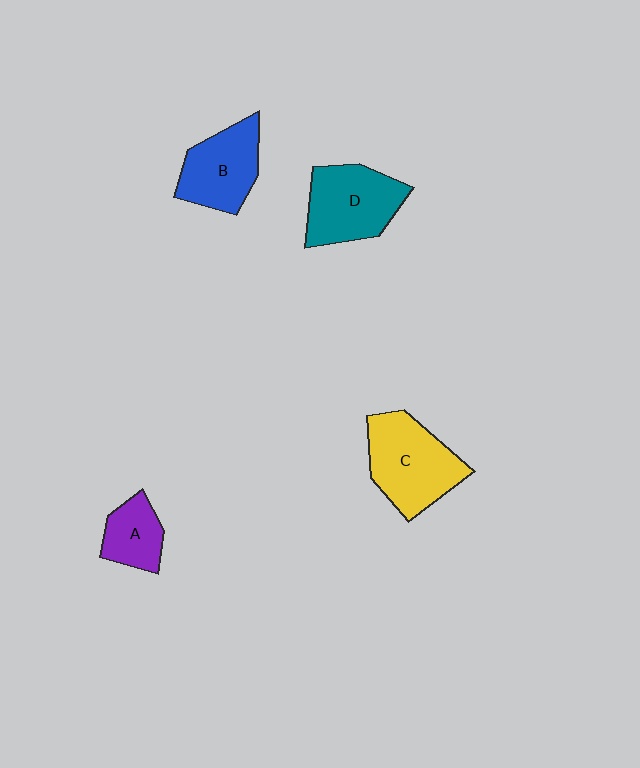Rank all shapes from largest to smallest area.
From largest to smallest: C (yellow), D (teal), B (blue), A (purple).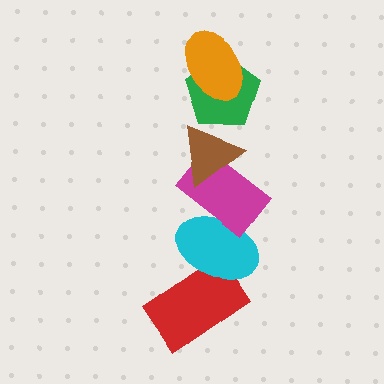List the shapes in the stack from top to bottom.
From top to bottom: the orange ellipse, the green pentagon, the brown triangle, the magenta rectangle, the cyan ellipse, the red rectangle.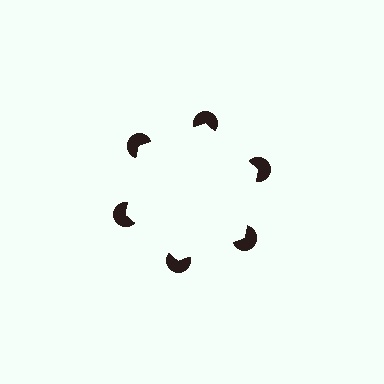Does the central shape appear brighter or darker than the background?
It typically appears slightly brighter than the background, even though no actual brightness change is drawn.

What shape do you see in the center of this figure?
An illusory hexagon — its edges are inferred from the aligned wedge cuts in the pac-man discs, not physically drawn.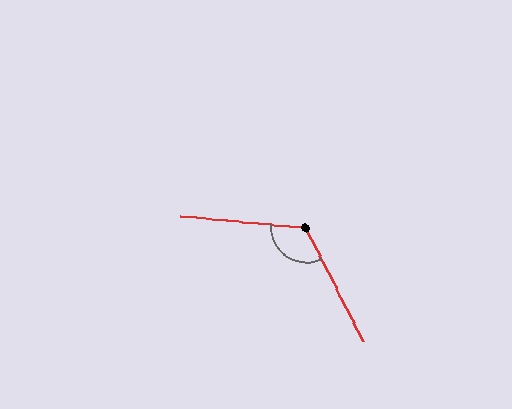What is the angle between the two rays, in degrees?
Approximately 122 degrees.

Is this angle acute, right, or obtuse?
It is obtuse.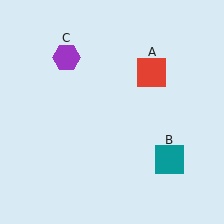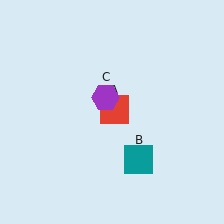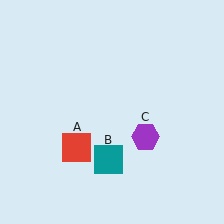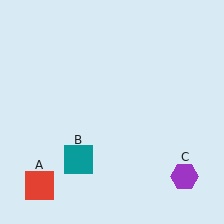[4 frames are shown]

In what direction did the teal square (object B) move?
The teal square (object B) moved left.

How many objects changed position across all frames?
3 objects changed position: red square (object A), teal square (object B), purple hexagon (object C).